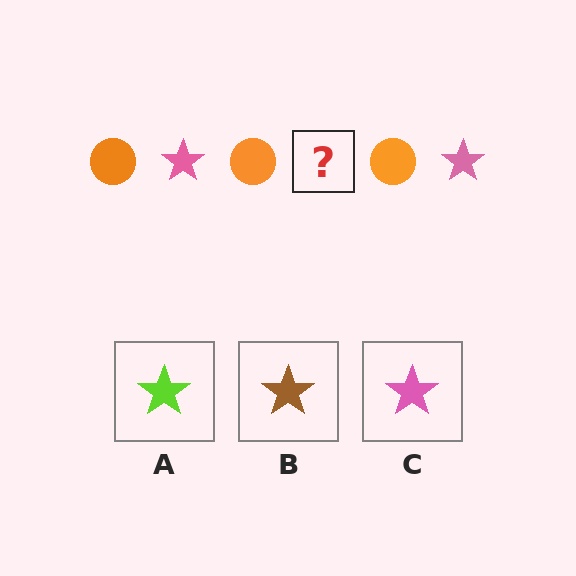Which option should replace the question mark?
Option C.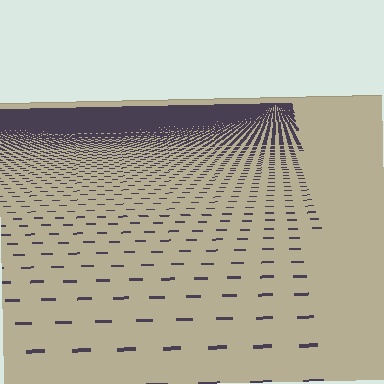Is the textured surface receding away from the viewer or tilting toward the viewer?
The surface is receding away from the viewer. Texture elements get smaller and denser toward the top.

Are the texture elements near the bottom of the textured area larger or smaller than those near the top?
Larger. Near the bottom, elements are closer to the viewer and appear at a bigger on-screen size.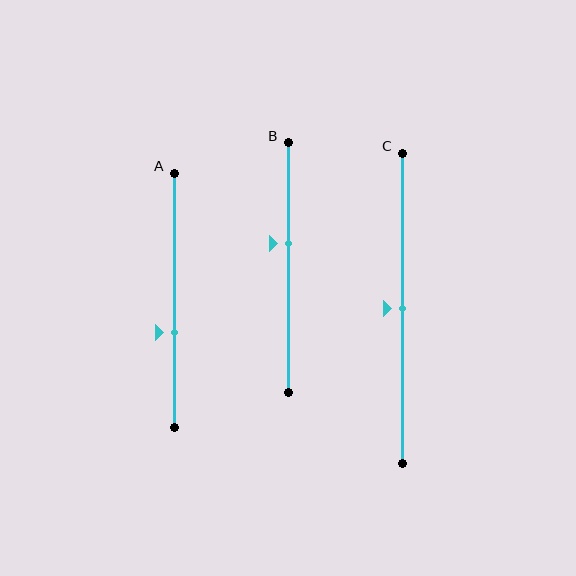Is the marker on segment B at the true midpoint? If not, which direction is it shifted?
No, the marker on segment B is shifted upward by about 10% of the segment length.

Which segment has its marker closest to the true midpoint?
Segment C has its marker closest to the true midpoint.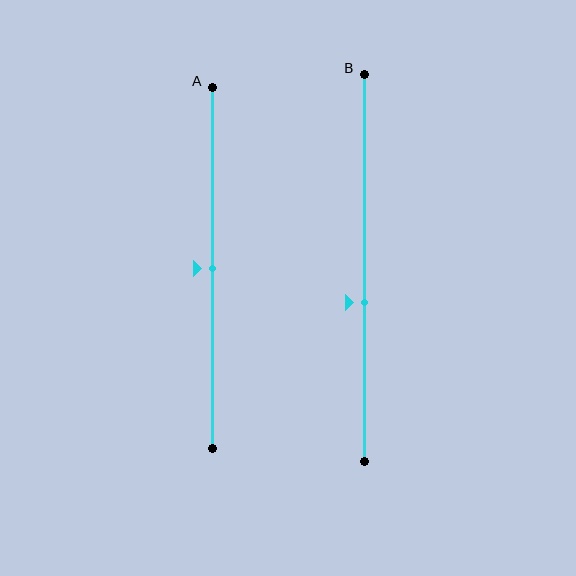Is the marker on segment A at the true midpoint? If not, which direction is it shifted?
Yes, the marker on segment A is at the true midpoint.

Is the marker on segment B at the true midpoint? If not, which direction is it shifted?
No, the marker on segment B is shifted downward by about 9% of the segment length.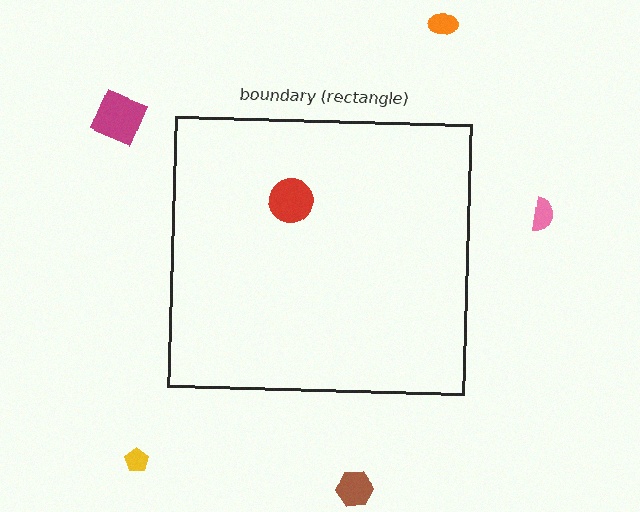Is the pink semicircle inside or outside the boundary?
Outside.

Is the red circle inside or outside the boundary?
Inside.